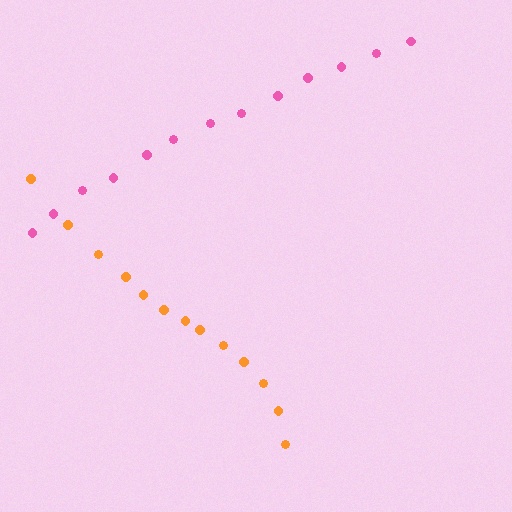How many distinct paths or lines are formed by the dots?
There are 2 distinct paths.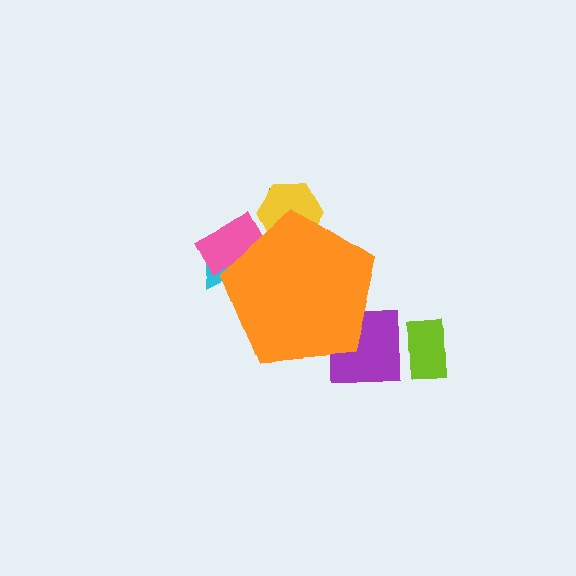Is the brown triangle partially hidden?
Yes, the brown triangle is partially hidden behind the orange pentagon.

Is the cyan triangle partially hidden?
Yes, the cyan triangle is partially hidden behind the orange pentagon.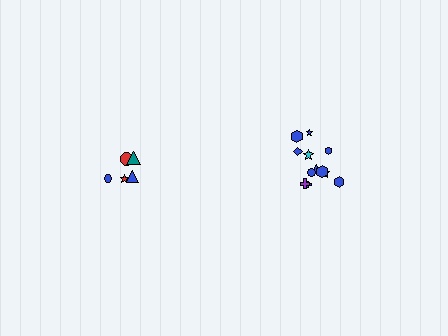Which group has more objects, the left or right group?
The right group.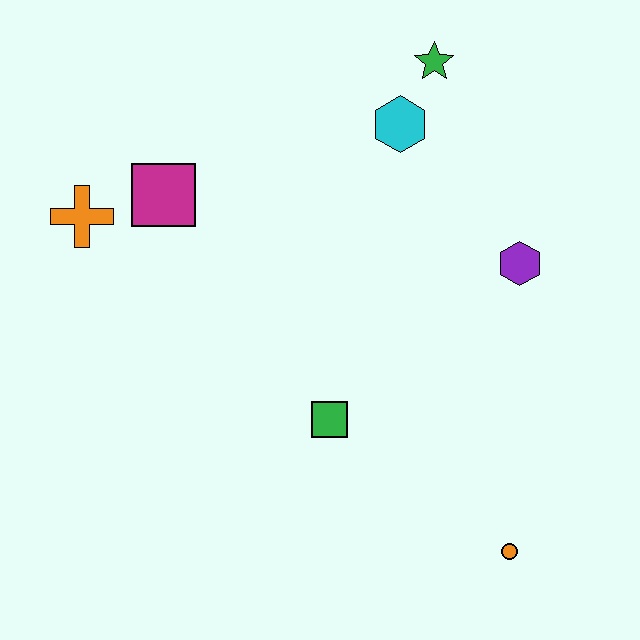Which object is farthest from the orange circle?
The orange cross is farthest from the orange circle.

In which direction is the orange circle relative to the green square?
The orange circle is to the right of the green square.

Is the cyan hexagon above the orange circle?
Yes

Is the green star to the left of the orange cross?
No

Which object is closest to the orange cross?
The magenta square is closest to the orange cross.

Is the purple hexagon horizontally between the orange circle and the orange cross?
No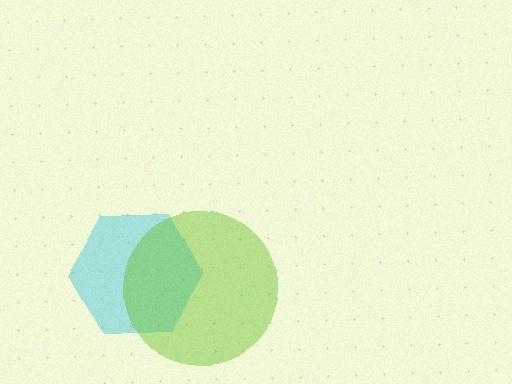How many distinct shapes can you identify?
There are 2 distinct shapes: a cyan hexagon, a lime circle.